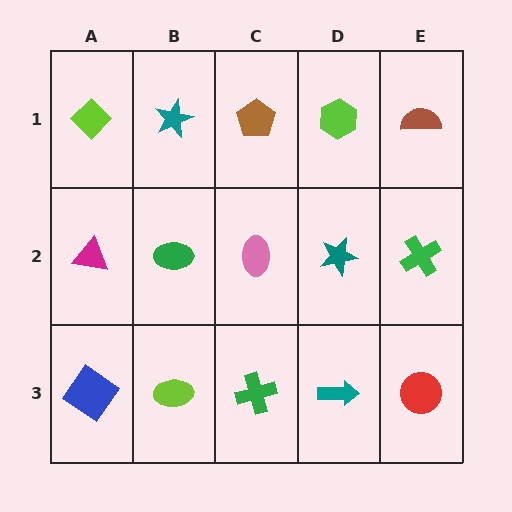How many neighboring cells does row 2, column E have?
3.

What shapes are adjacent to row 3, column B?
A green ellipse (row 2, column B), a blue diamond (row 3, column A), a green cross (row 3, column C).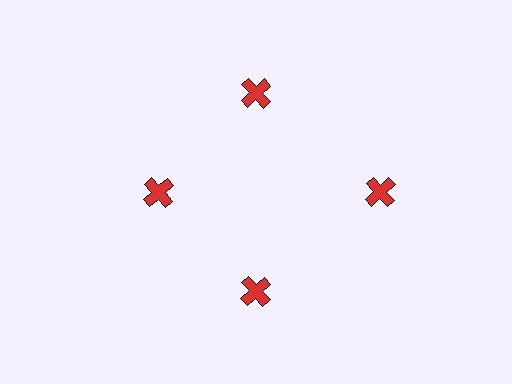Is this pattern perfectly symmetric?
No. The 4 red crosses are arranged in a ring, but one element near the 3 o'clock position is pushed outward from the center, breaking the 4-fold rotational symmetry.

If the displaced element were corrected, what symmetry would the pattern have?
It would have 4-fold rotational symmetry — the pattern would map onto itself every 90 degrees.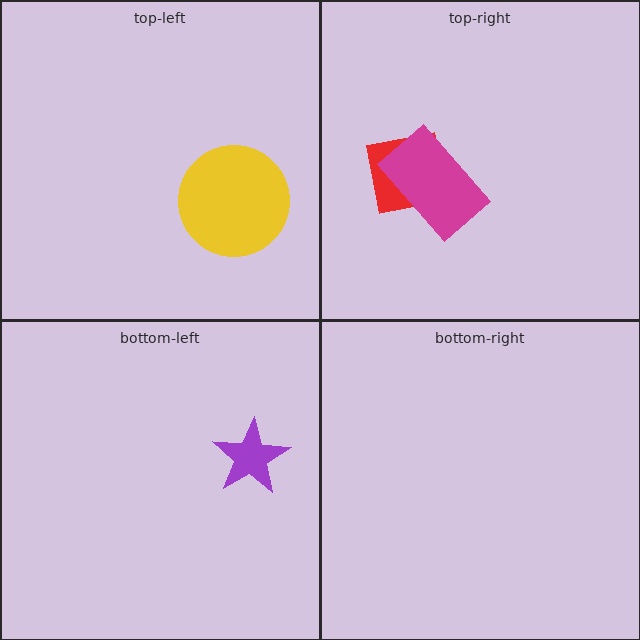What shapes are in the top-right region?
The red square, the magenta rectangle.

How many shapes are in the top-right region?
2.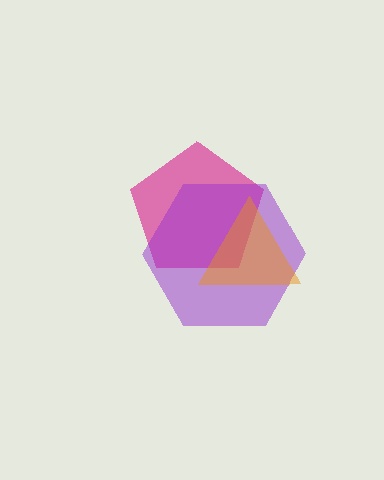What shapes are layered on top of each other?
The layered shapes are: a magenta pentagon, a purple hexagon, an orange triangle.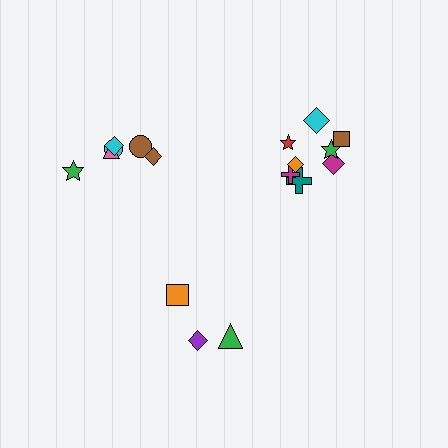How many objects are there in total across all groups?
There are 17 objects.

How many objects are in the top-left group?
There are 6 objects.